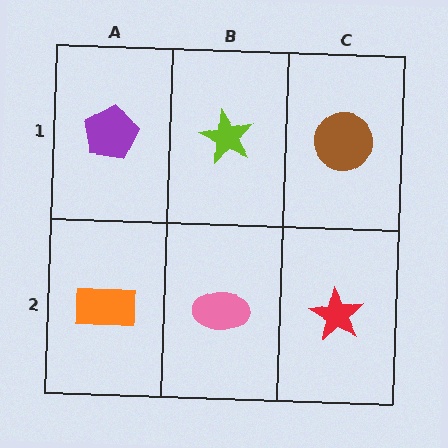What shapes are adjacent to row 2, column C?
A brown circle (row 1, column C), a pink ellipse (row 2, column B).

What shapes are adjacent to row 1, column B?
A pink ellipse (row 2, column B), a purple pentagon (row 1, column A), a brown circle (row 1, column C).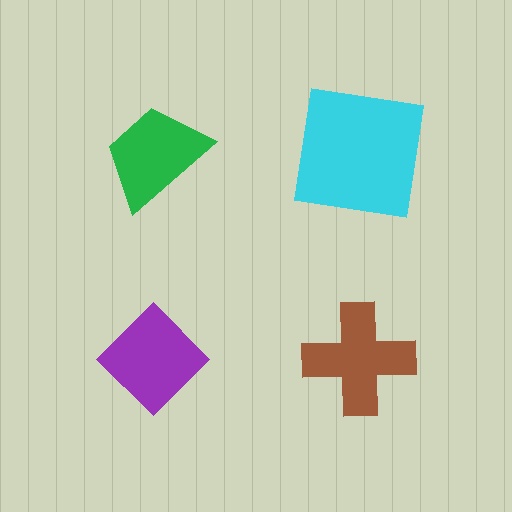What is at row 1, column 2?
A cyan square.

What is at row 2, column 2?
A brown cross.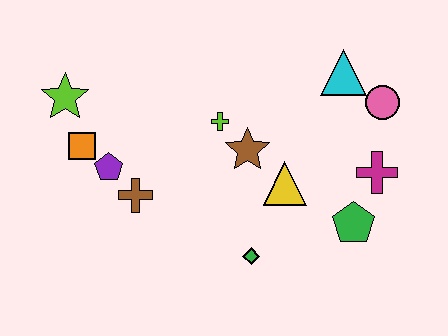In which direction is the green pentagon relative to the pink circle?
The green pentagon is below the pink circle.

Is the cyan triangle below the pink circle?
No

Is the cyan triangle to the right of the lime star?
Yes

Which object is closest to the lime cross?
The brown star is closest to the lime cross.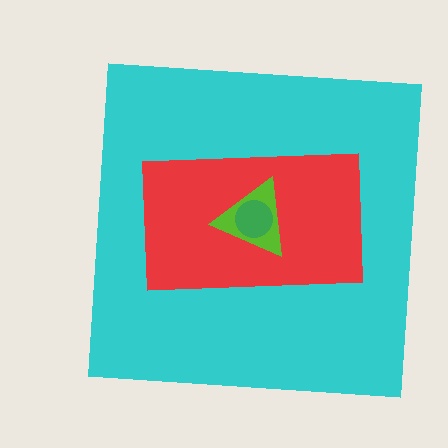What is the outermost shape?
The cyan square.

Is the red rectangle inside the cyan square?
Yes.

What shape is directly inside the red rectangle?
The lime triangle.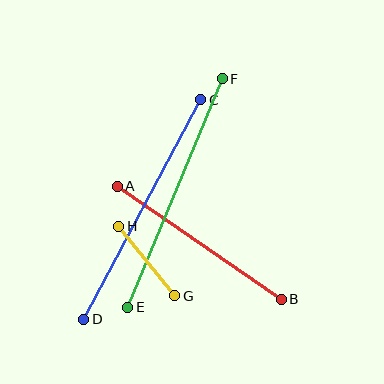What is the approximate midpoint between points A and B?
The midpoint is at approximately (199, 243) pixels.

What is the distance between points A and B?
The distance is approximately 199 pixels.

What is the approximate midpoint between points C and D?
The midpoint is at approximately (142, 210) pixels.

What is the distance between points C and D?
The distance is approximately 249 pixels.